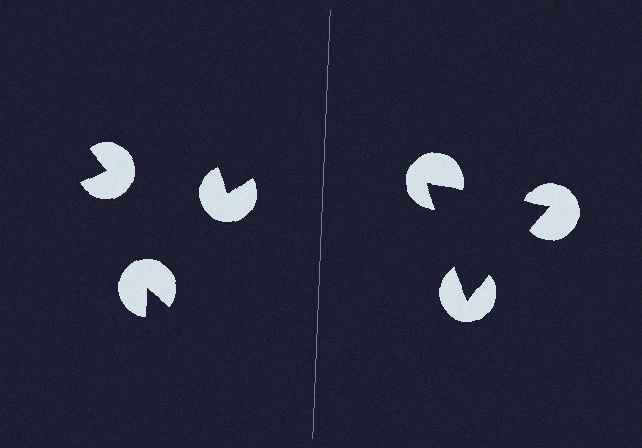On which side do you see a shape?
An illusory triangle appears on the right side. On the left side the wedge cuts are rotated, so no coherent shape forms.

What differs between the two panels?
The pac-man discs are positioned identically on both sides; only the wedge orientations differ. On the right they align to a triangle; on the left they are misaligned.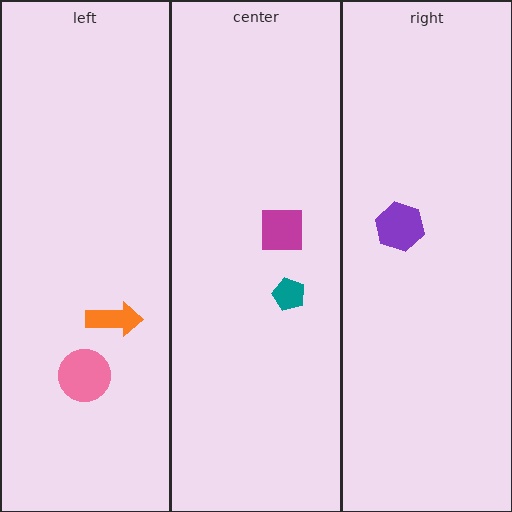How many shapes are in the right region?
1.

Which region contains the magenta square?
The center region.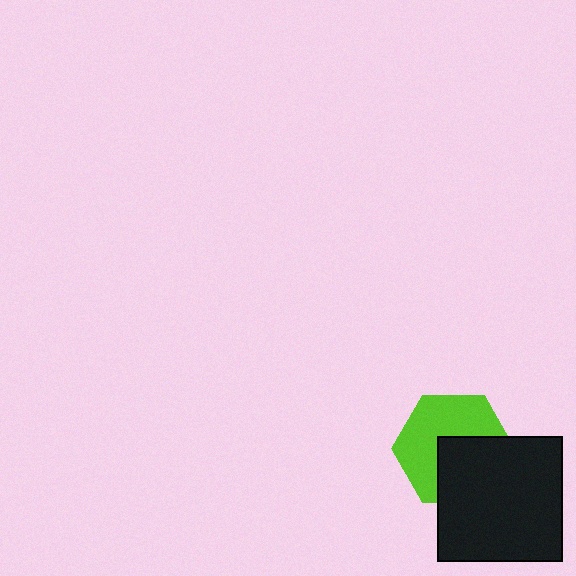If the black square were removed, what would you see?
You would see the complete lime hexagon.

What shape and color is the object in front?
The object in front is a black square.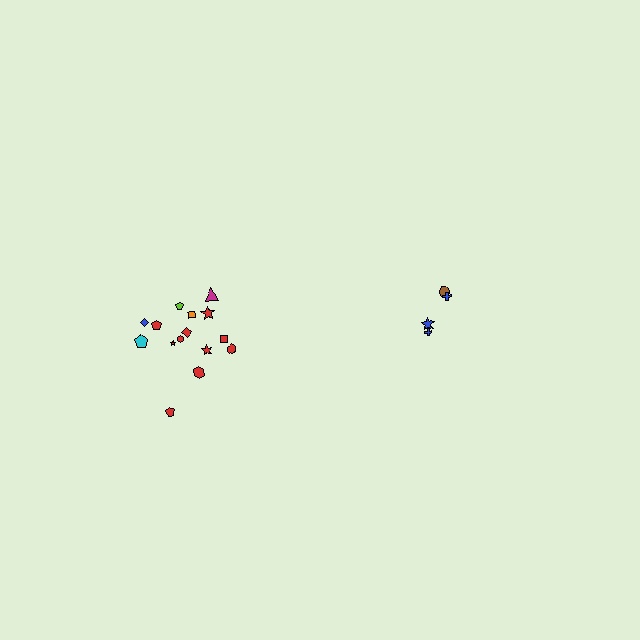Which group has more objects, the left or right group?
The left group.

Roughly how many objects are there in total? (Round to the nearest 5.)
Roughly 20 objects in total.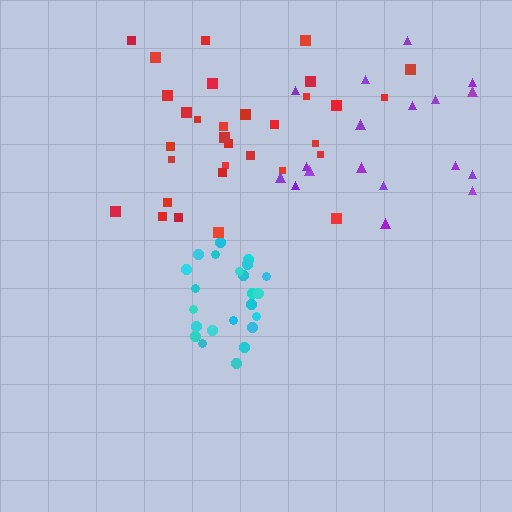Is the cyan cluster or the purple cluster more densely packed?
Cyan.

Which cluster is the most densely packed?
Cyan.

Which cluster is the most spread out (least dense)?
Purple.